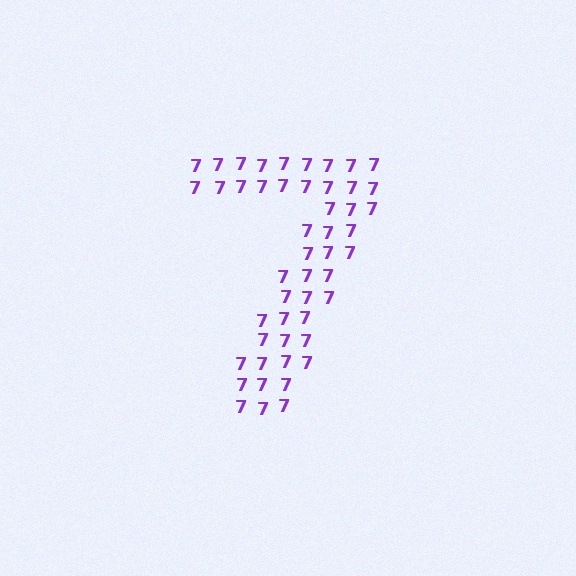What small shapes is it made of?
It is made of small digit 7's.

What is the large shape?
The large shape is the digit 7.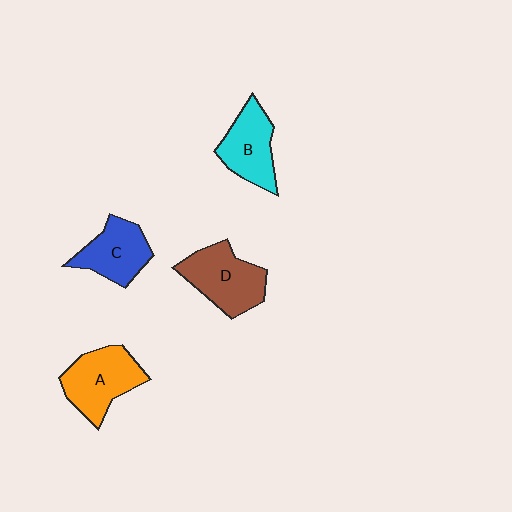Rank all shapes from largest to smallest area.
From largest to smallest: D (brown), A (orange), B (cyan), C (blue).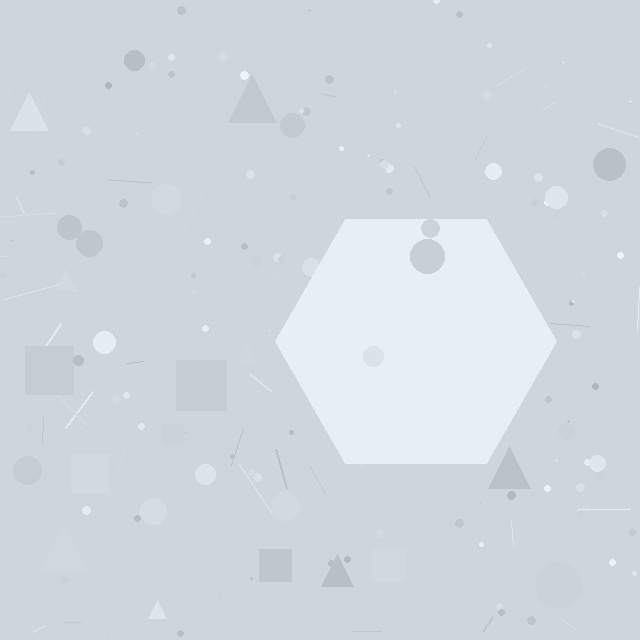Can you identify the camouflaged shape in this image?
The camouflaged shape is a hexagon.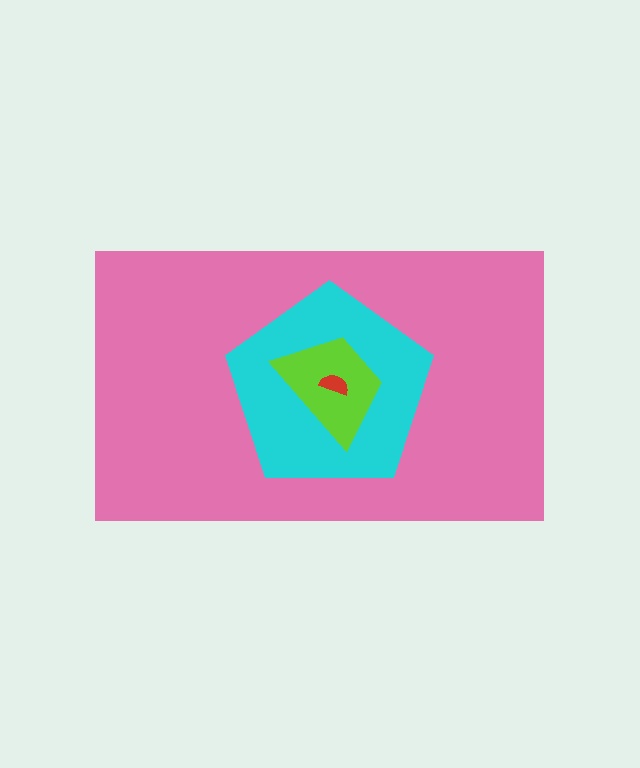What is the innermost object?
The red semicircle.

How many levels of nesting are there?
4.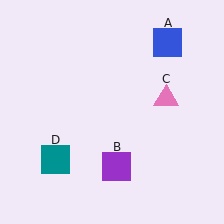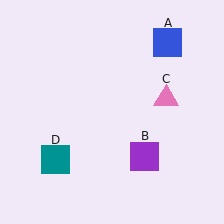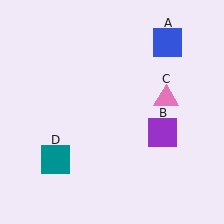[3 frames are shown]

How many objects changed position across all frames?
1 object changed position: purple square (object B).